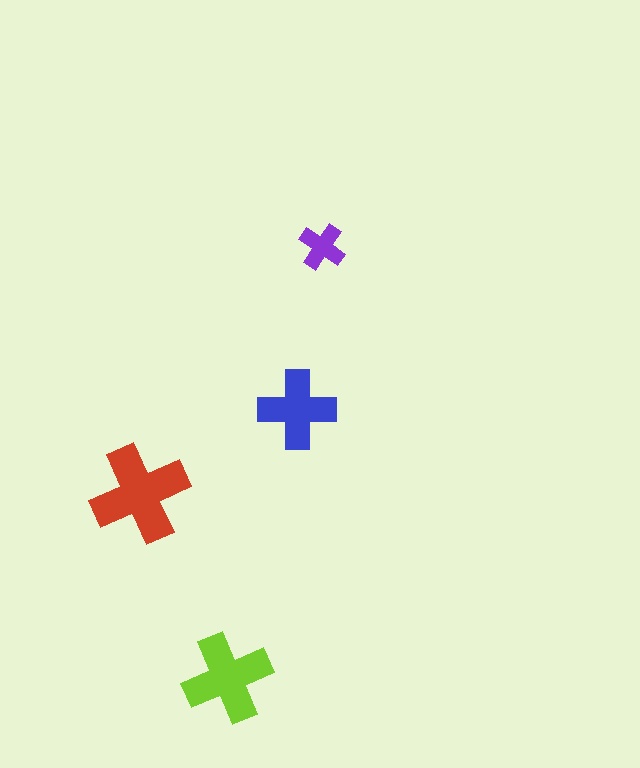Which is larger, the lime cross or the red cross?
The red one.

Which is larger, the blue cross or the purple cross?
The blue one.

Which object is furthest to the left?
The red cross is leftmost.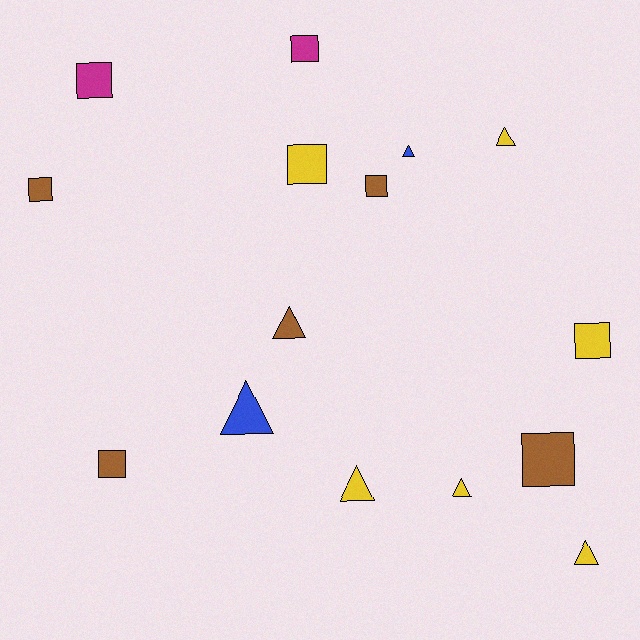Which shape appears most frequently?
Square, with 8 objects.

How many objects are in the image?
There are 15 objects.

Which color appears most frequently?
Yellow, with 6 objects.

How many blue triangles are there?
There are 2 blue triangles.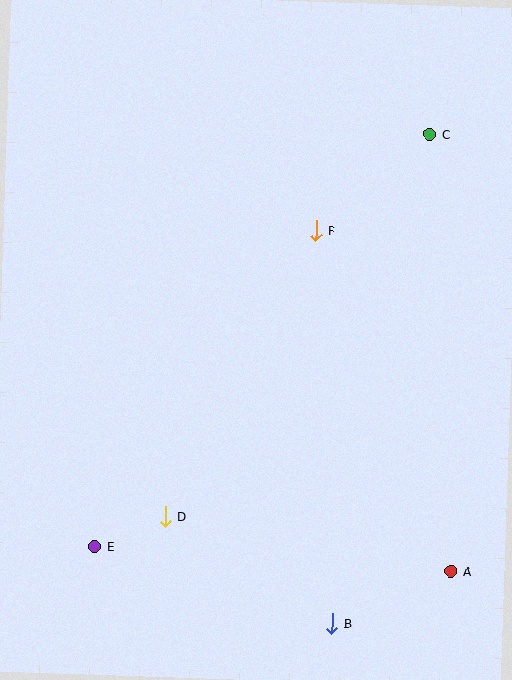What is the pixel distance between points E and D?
The distance between E and D is 77 pixels.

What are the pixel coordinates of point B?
Point B is at (332, 623).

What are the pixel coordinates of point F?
Point F is at (316, 231).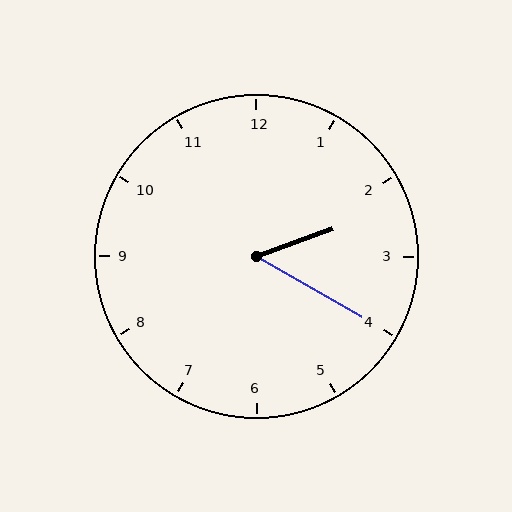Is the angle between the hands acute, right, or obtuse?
It is acute.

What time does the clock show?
2:20.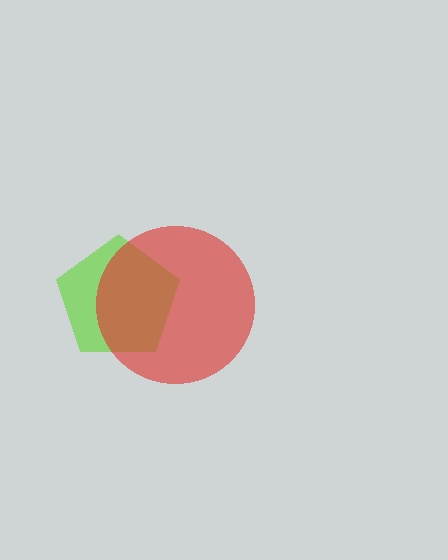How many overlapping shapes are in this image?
There are 2 overlapping shapes in the image.